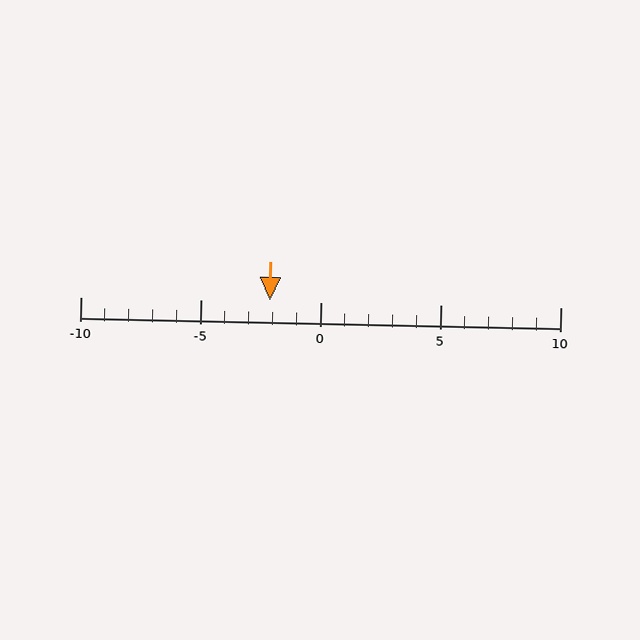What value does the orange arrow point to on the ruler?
The orange arrow points to approximately -2.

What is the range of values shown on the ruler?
The ruler shows values from -10 to 10.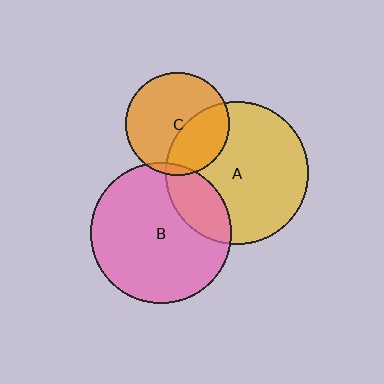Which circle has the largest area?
Circle A (yellow).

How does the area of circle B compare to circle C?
Approximately 1.9 times.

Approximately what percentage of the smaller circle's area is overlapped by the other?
Approximately 20%.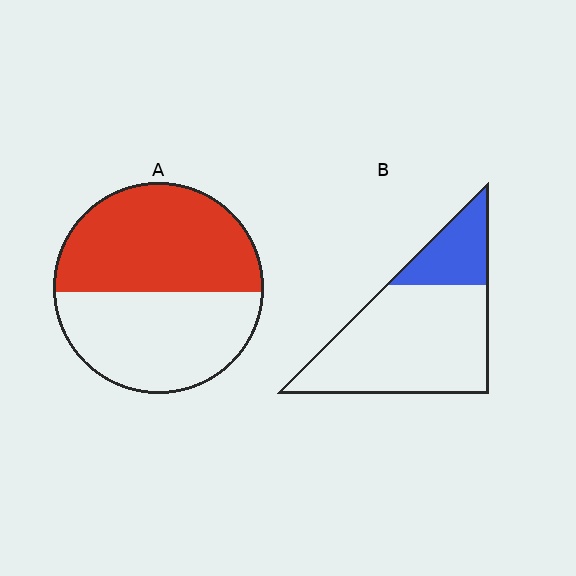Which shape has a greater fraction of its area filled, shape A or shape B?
Shape A.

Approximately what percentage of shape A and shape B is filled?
A is approximately 50% and B is approximately 25%.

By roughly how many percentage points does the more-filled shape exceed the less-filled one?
By roughly 30 percentage points (A over B).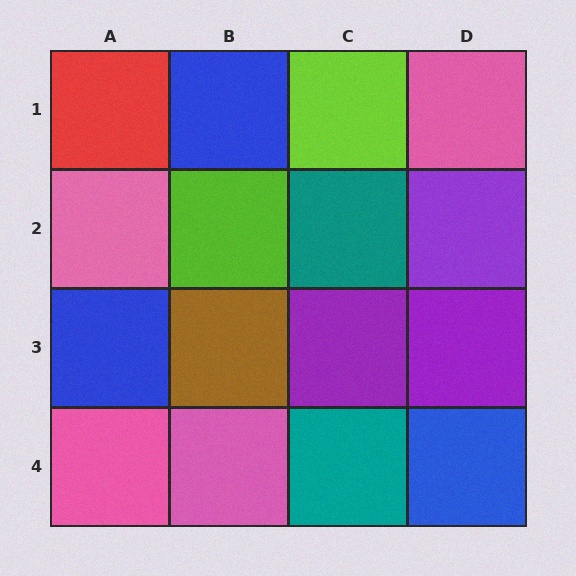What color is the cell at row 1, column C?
Lime.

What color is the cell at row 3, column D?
Purple.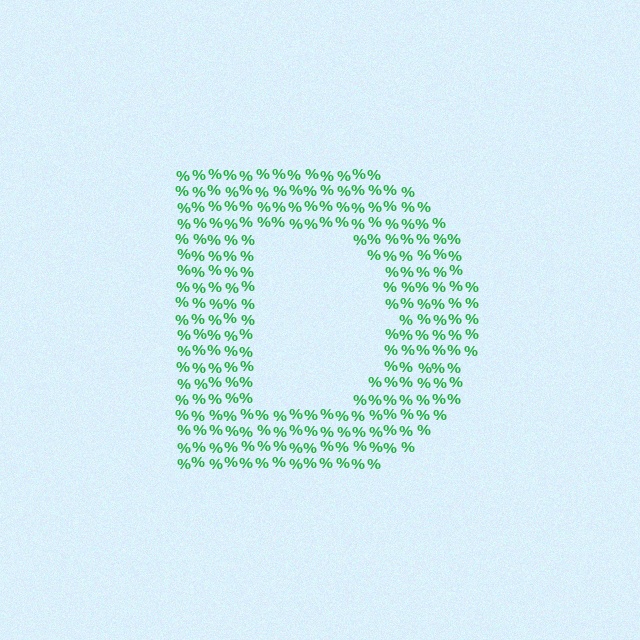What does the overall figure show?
The overall figure shows the letter D.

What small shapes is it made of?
It is made of small percent signs.